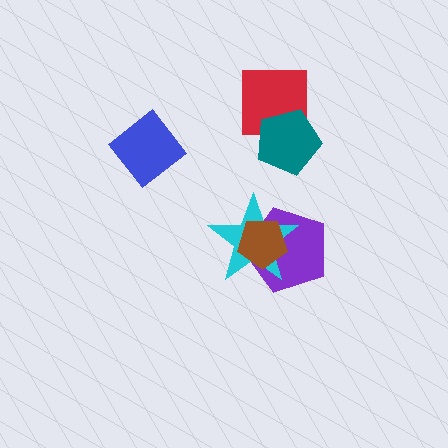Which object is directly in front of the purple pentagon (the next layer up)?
The cyan star is directly in front of the purple pentagon.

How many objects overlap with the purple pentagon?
2 objects overlap with the purple pentagon.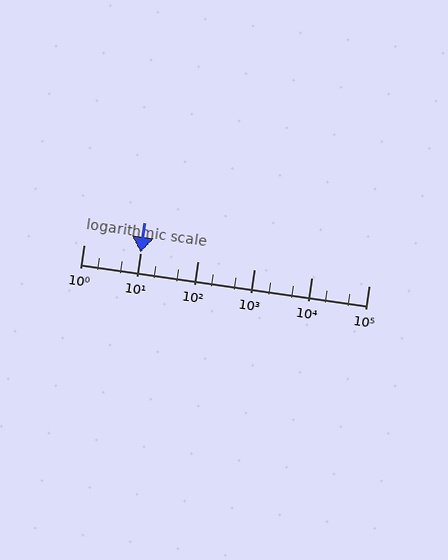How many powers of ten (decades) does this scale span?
The scale spans 5 decades, from 1 to 100000.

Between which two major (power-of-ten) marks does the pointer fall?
The pointer is between 10 and 100.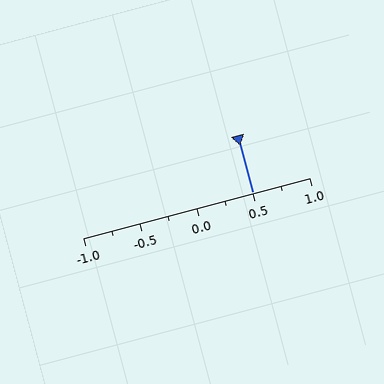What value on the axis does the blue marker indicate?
The marker indicates approximately 0.5.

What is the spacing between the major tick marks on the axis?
The major ticks are spaced 0.5 apart.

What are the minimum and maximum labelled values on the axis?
The axis runs from -1.0 to 1.0.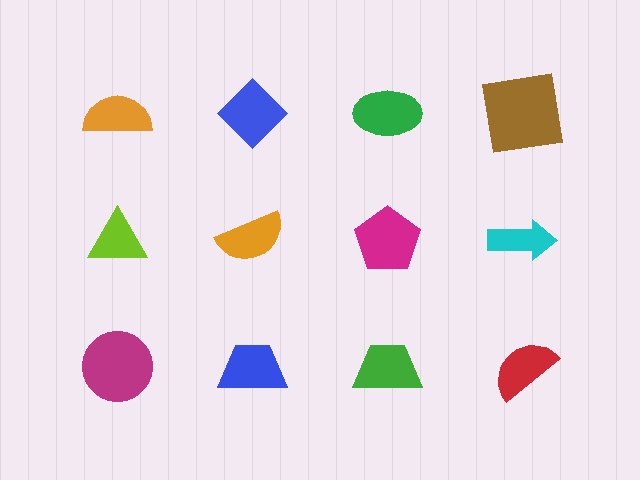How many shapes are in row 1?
4 shapes.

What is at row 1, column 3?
A green ellipse.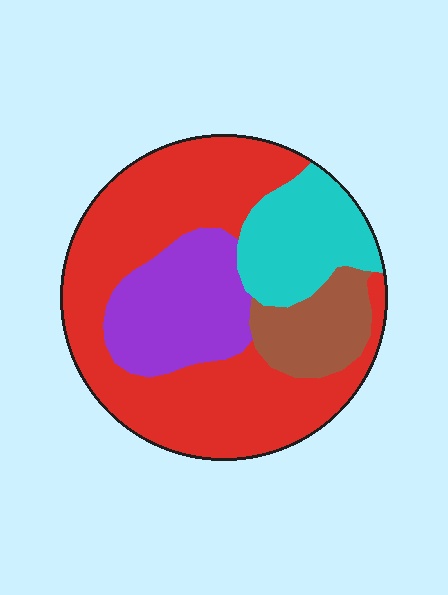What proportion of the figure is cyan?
Cyan covers 16% of the figure.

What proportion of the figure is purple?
Purple covers around 20% of the figure.